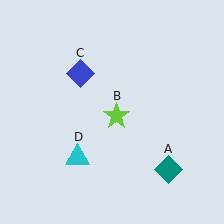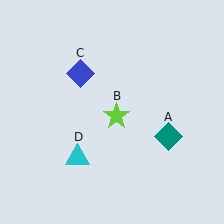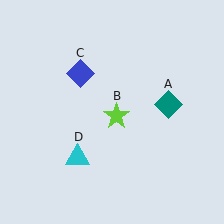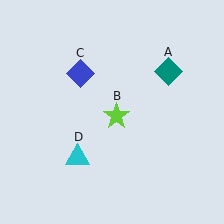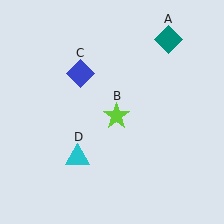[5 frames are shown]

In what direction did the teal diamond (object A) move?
The teal diamond (object A) moved up.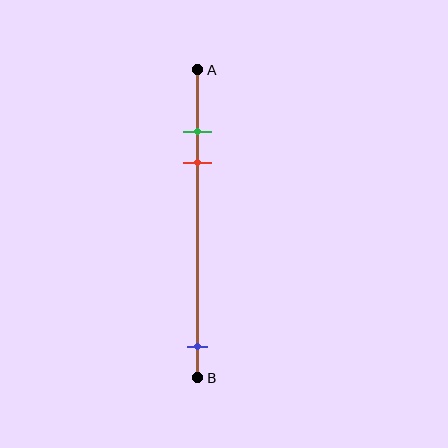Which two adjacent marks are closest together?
The green and red marks are the closest adjacent pair.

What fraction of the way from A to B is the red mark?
The red mark is approximately 30% (0.3) of the way from A to B.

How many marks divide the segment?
There are 3 marks dividing the segment.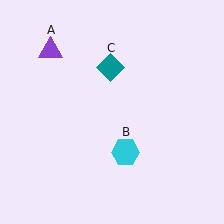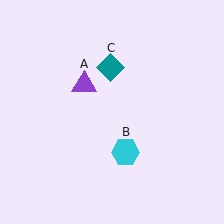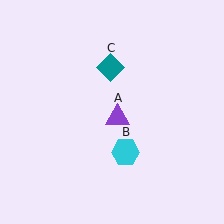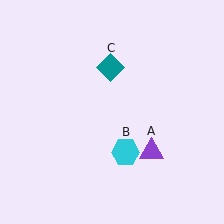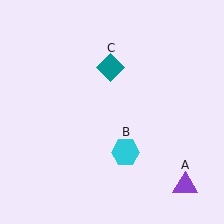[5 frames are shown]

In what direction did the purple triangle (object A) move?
The purple triangle (object A) moved down and to the right.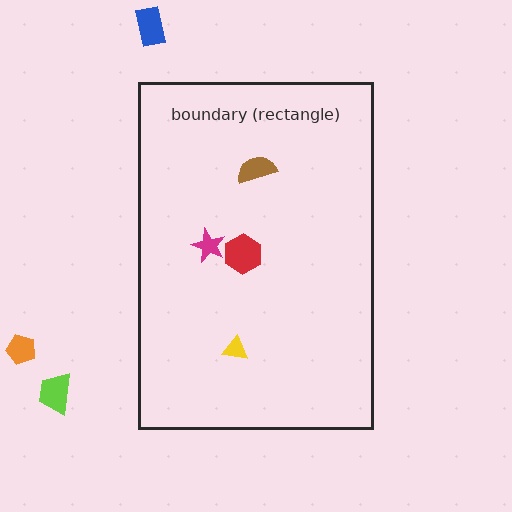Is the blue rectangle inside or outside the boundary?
Outside.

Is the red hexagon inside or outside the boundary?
Inside.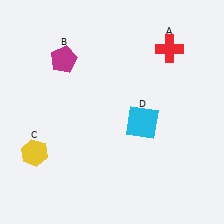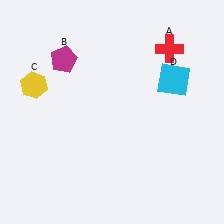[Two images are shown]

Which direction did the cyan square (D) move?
The cyan square (D) moved up.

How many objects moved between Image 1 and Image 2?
2 objects moved between the two images.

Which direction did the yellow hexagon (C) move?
The yellow hexagon (C) moved up.